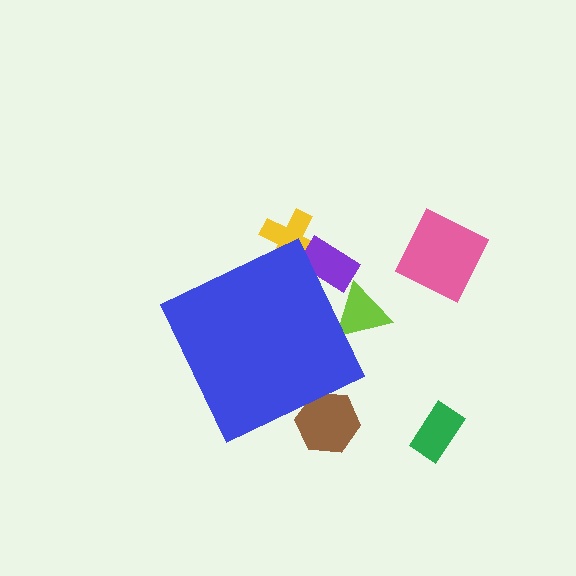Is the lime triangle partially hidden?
Yes, the lime triangle is partially hidden behind the blue diamond.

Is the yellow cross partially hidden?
Yes, the yellow cross is partially hidden behind the blue diamond.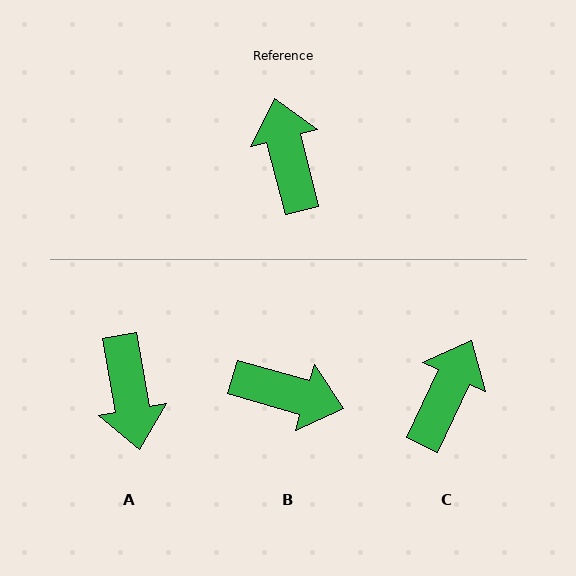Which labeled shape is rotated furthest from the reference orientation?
A, about 176 degrees away.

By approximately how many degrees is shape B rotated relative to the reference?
Approximately 120 degrees clockwise.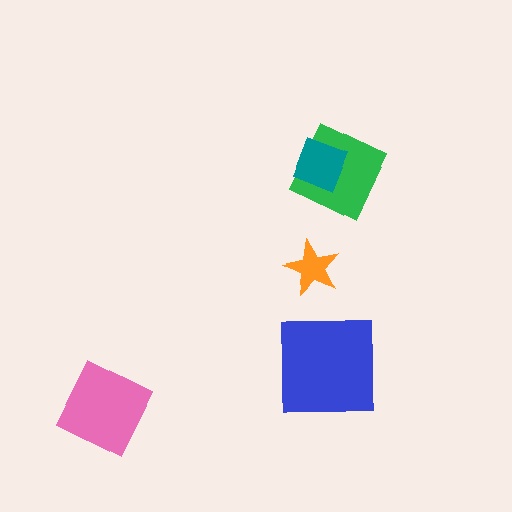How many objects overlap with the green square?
1 object overlaps with the green square.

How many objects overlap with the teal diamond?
1 object overlaps with the teal diamond.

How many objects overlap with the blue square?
0 objects overlap with the blue square.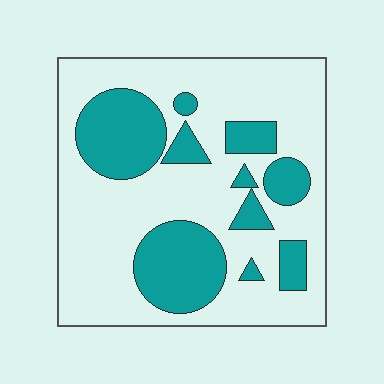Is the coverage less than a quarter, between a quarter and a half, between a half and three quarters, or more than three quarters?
Between a quarter and a half.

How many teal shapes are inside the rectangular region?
10.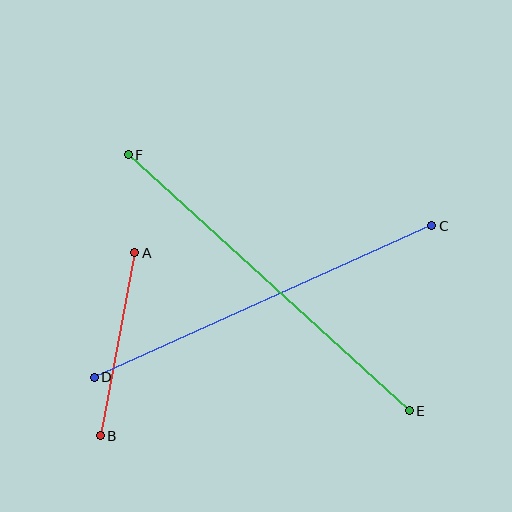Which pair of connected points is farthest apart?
Points E and F are farthest apart.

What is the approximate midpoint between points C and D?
The midpoint is at approximately (263, 302) pixels.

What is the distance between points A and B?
The distance is approximately 186 pixels.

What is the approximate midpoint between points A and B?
The midpoint is at approximately (117, 344) pixels.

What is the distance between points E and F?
The distance is approximately 380 pixels.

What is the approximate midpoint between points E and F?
The midpoint is at approximately (269, 283) pixels.